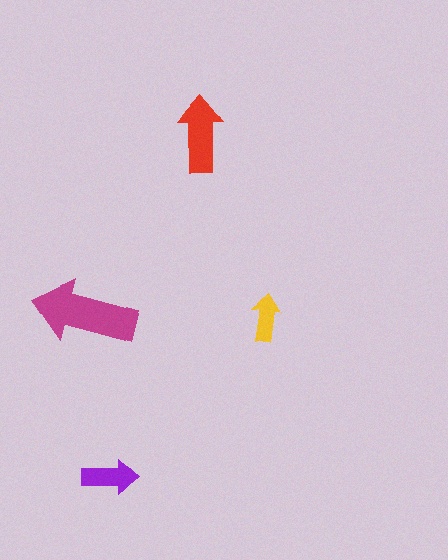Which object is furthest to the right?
The yellow arrow is rightmost.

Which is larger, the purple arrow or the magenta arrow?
The magenta one.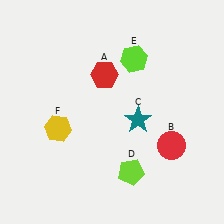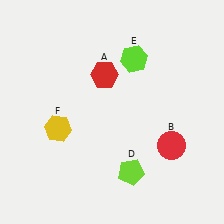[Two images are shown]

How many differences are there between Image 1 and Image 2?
There is 1 difference between the two images.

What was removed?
The teal star (C) was removed in Image 2.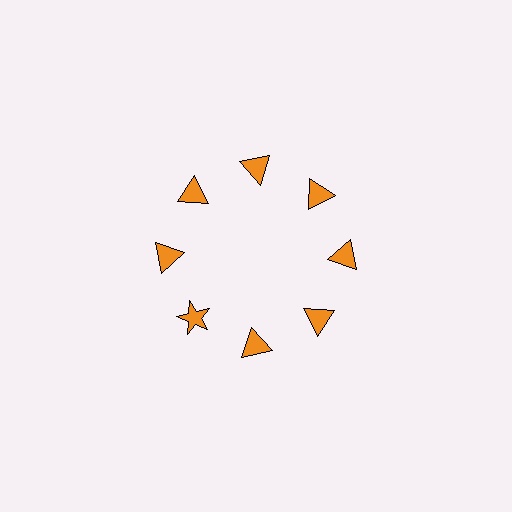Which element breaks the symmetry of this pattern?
The orange star at roughly the 8 o'clock position breaks the symmetry. All other shapes are orange triangles.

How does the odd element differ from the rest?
It has a different shape: star instead of triangle.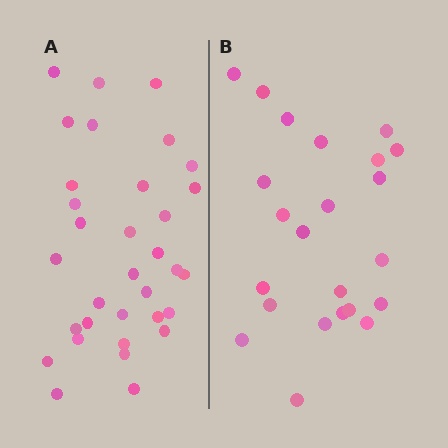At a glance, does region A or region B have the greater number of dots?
Region A (the left region) has more dots.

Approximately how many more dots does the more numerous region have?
Region A has roughly 10 or so more dots than region B.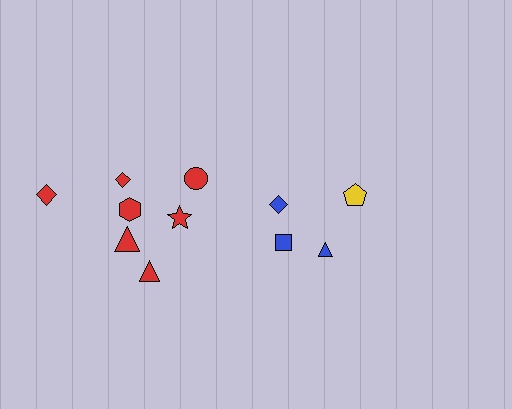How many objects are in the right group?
There are 4 objects.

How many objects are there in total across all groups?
There are 11 objects.